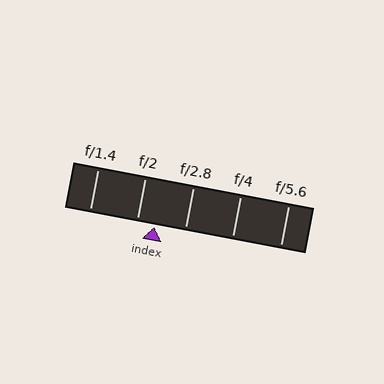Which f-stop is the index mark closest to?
The index mark is closest to f/2.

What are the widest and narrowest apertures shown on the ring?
The widest aperture shown is f/1.4 and the narrowest is f/5.6.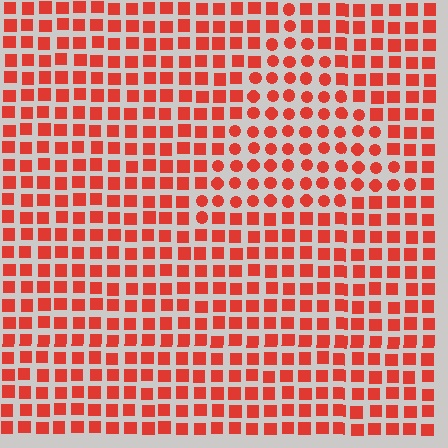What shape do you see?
I see a triangle.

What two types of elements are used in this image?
The image uses circles inside the triangle region and squares outside it.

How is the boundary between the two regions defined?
The boundary is defined by a change in element shape: circles inside vs. squares outside. All elements share the same color and spacing.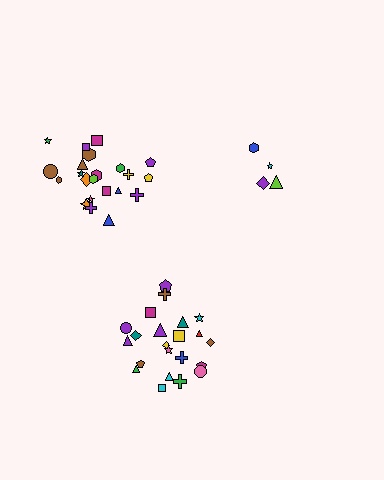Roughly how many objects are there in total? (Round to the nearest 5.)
Roughly 50 objects in total.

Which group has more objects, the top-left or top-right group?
The top-left group.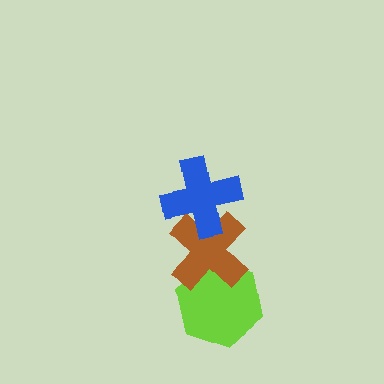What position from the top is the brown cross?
The brown cross is 2nd from the top.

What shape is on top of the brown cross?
The blue cross is on top of the brown cross.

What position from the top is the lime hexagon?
The lime hexagon is 3rd from the top.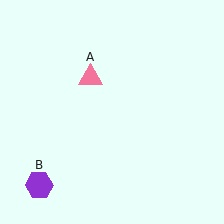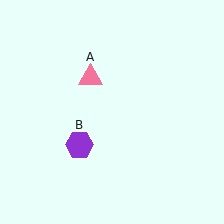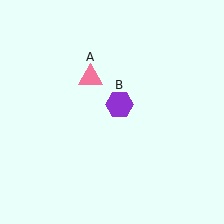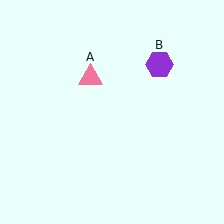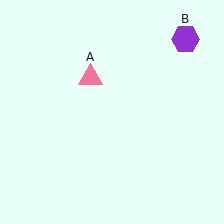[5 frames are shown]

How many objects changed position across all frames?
1 object changed position: purple hexagon (object B).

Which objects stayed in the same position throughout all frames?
Pink triangle (object A) remained stationary.